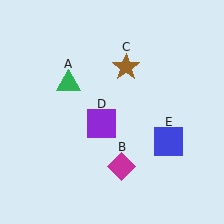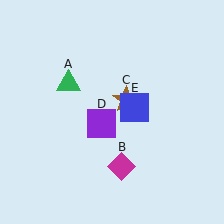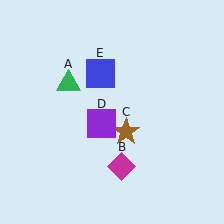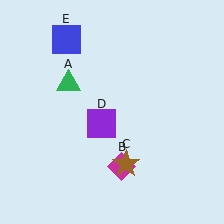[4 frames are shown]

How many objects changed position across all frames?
2 objects changed position: brown star (object C), blue square (object E).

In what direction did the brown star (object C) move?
The brown star (object C) moved down.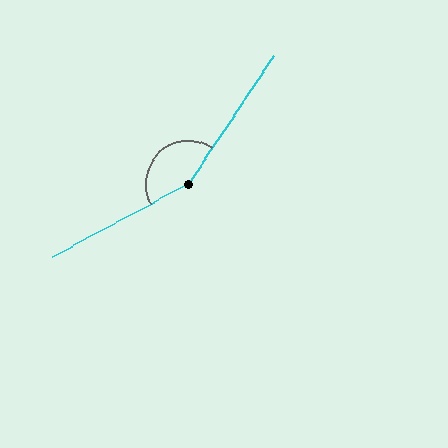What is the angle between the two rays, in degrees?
Approximately 152 degrees.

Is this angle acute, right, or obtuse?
It is obtuse.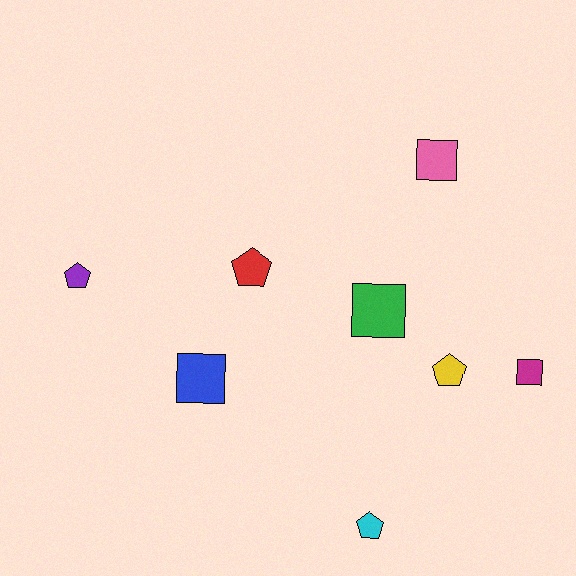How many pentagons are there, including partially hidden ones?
There are 4 pentagons.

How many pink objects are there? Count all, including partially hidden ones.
There is 1 pink object.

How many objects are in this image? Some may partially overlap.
There are 8 objects.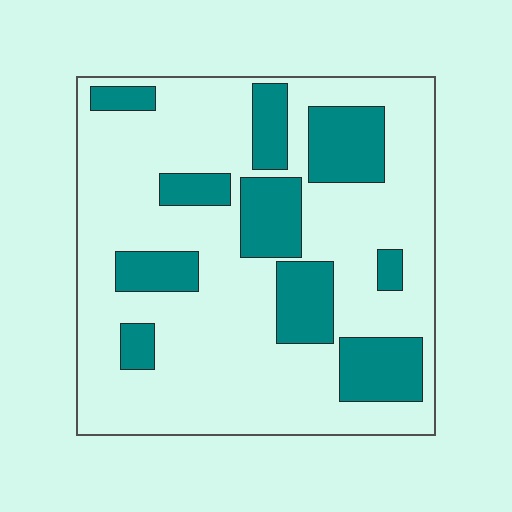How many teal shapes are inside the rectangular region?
10.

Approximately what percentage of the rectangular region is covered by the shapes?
Approximately 25%.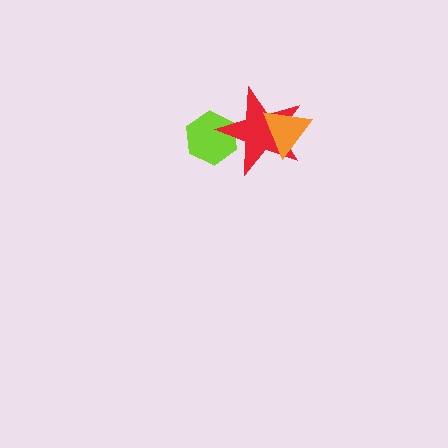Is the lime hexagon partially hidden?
Yes, it is partially covered by another shape.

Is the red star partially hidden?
Yes, it is partially covered by another shape.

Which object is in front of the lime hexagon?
The red star is in front of the lime hexagon.